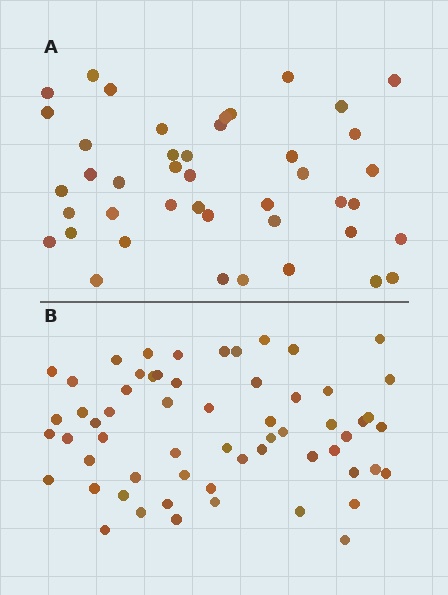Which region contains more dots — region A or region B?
Region B (the bottom region) has more dots.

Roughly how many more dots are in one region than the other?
Region B has approximately 15 more dots than region A.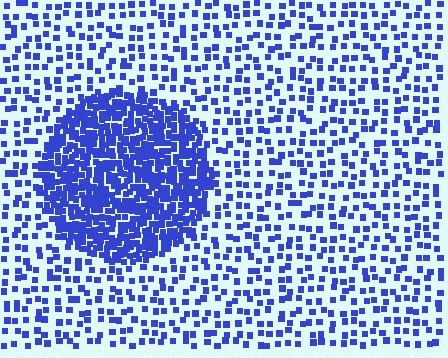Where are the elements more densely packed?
The elements are more densely packed inside the circle boundary.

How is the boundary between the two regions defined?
The boundary is defined by a change in element density (approximately 3.0x ratio). All elements are the same color, size, and shape.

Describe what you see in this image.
The image contains small blue elements arranged at two different densities. A circle-shaped region is visible where the elements are more densely packed than the surrounding area.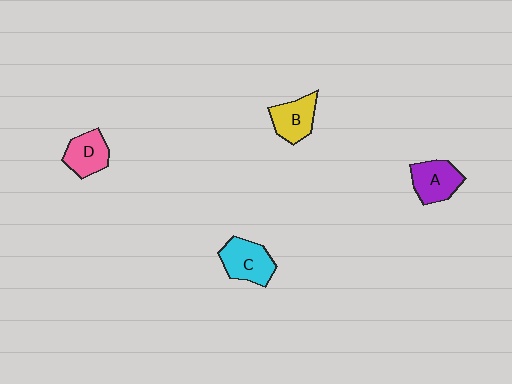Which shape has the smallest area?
Shape D (pink).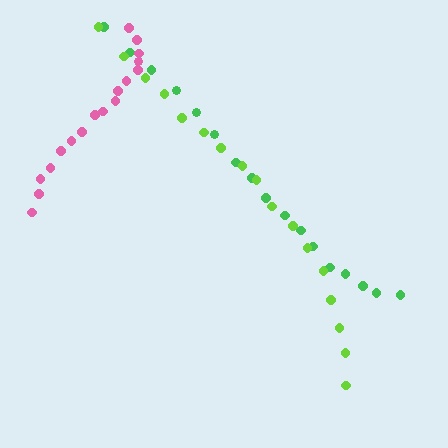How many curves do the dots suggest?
There are 3 distinct paths.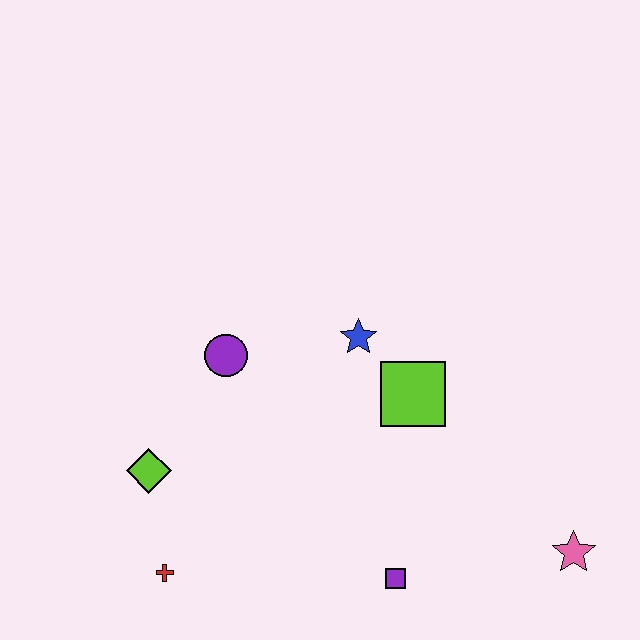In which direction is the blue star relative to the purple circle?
The blue star is to the right of the purple circle.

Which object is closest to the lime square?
The blue star is closest to the lime square.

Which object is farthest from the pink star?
The lime diamond is farthest from the pink star.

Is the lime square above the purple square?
Yes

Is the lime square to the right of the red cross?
Yes